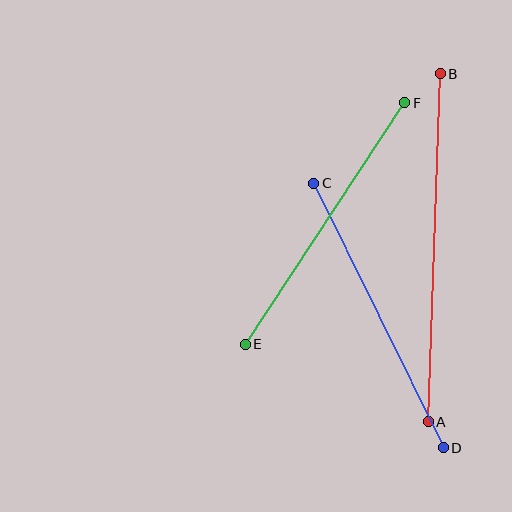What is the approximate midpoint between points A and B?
The midpoint is at approximately (434, 248) pixels.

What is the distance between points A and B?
The distance is approximately 348 pixels.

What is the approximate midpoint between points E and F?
The midpoint is at approximately (325, 224) pixels.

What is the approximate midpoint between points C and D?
The midpoint is at approximately (378, 315) pixels.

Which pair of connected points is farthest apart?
Points A and B are farthest apart.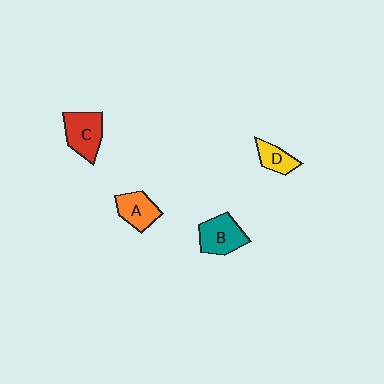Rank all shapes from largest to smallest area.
From largest to smallest: C (red), B (teal), A (orange), D (yellow).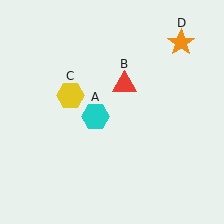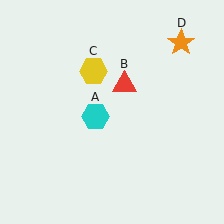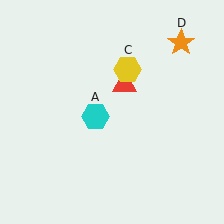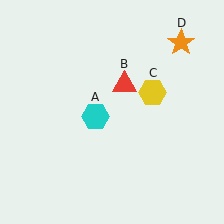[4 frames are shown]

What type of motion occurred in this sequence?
The yellow hexagon (object C) rotated clockwise around the center of the scene.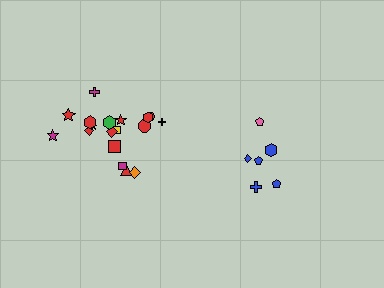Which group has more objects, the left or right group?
The left group.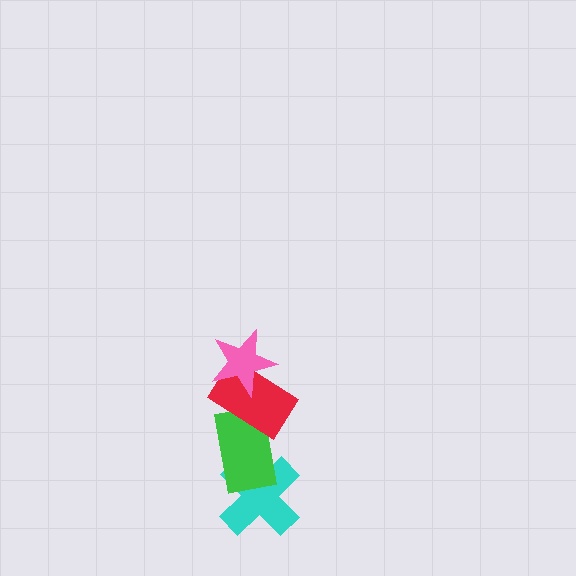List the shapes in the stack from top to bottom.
From top to bottom: the pink star, the red rectangle, the green rectangle, the cyan cross.